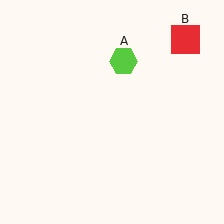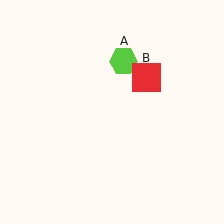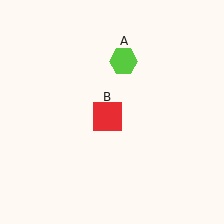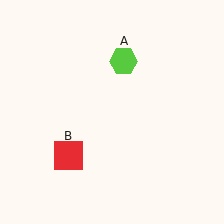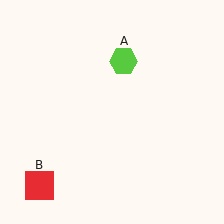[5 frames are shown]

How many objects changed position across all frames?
1 object changed position: red square (object B).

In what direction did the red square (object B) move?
The red square (object B) moved down and to the left.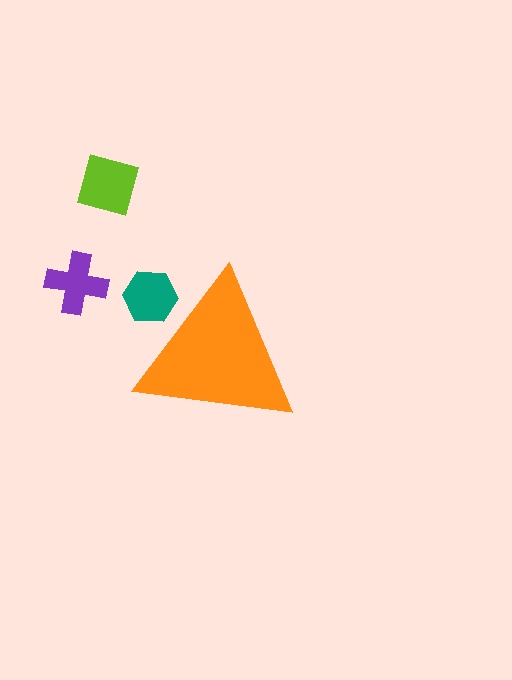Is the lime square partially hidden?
No, the lime square is fully visible.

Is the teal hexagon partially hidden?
Yes, the teal hexagon is partially hidden behind the orange triangle.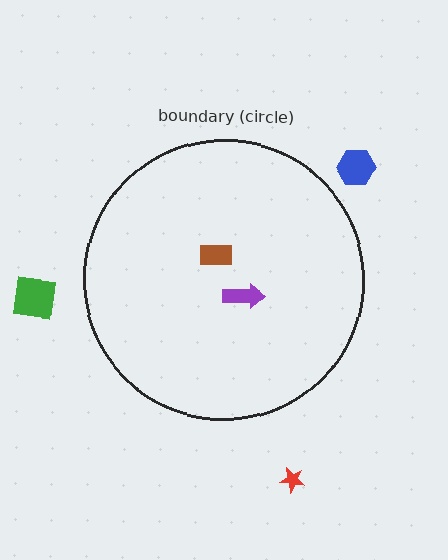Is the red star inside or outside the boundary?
Outside.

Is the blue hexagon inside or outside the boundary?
Outside.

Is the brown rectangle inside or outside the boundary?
Inside.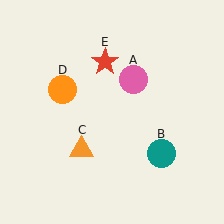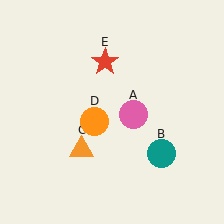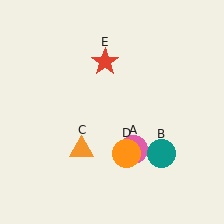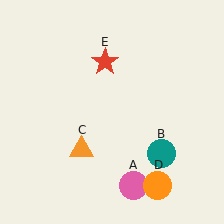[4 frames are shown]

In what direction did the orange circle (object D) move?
The orange circle (object D) moved down and to the right.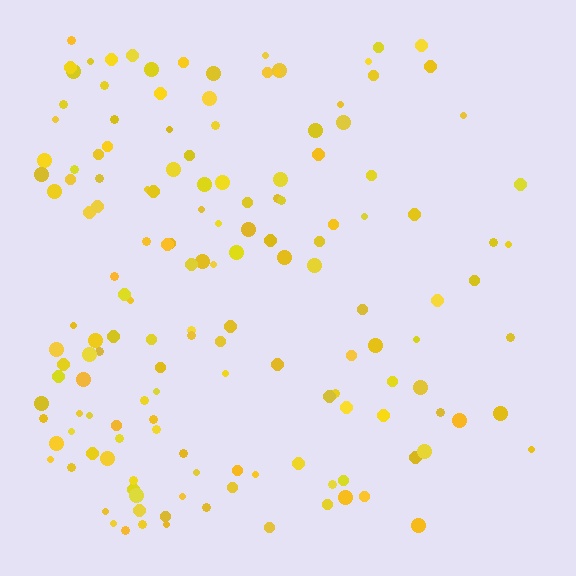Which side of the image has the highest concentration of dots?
The left.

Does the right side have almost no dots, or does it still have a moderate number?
Still a moderate number, just noticeably fewer than the left.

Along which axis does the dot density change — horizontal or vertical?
Horizontal.